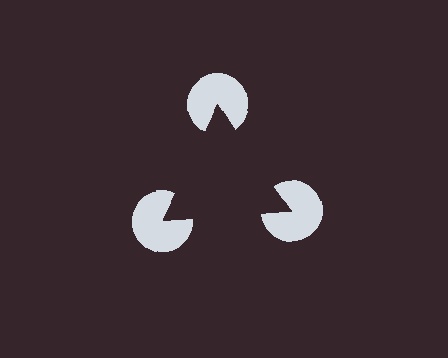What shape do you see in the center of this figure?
An illusory triangle — its edges are inferred from the aligned wedge cuts in the pac-man discs, not physically drawn.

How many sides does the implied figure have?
3 sides.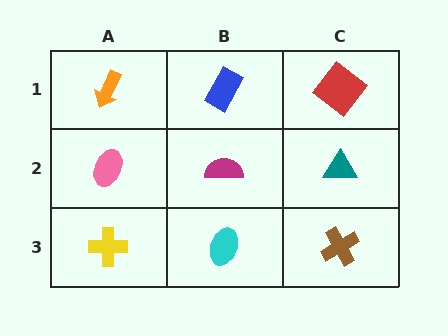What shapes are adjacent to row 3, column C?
A teal triangle (row 2, column C), a cyan ellipse (row 3, column B).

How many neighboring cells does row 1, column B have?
3.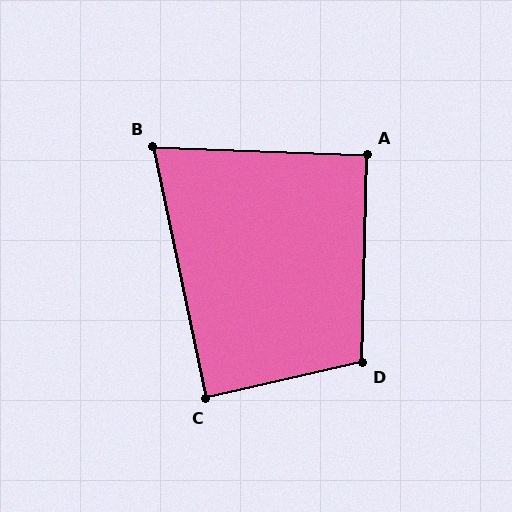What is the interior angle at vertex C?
Approximately 89 degrees (approximately right).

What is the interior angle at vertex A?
Approximately 91 degrees (approximately right).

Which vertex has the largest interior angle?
D, at approximately 104 degrees.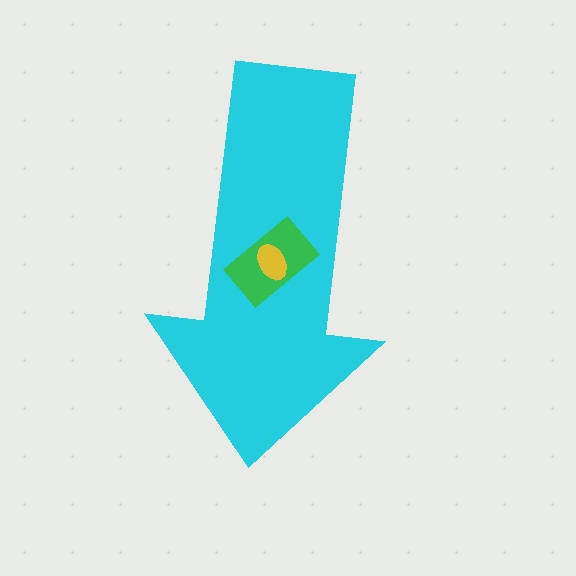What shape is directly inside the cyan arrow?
The green rectangle.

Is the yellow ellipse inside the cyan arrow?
Yes.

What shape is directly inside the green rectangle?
The yellow ellipse.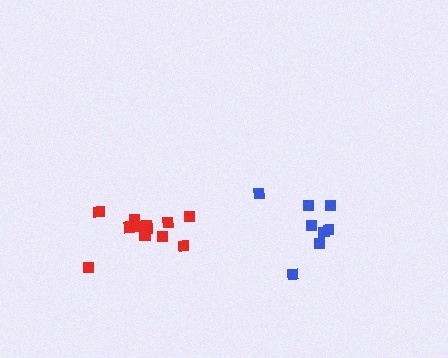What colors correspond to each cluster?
The clusters are colored: red, blue.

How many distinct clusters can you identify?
There are 2 distinct clusters.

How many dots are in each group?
Group 1: 12 dots, Group 2: 8 dots (20 total).